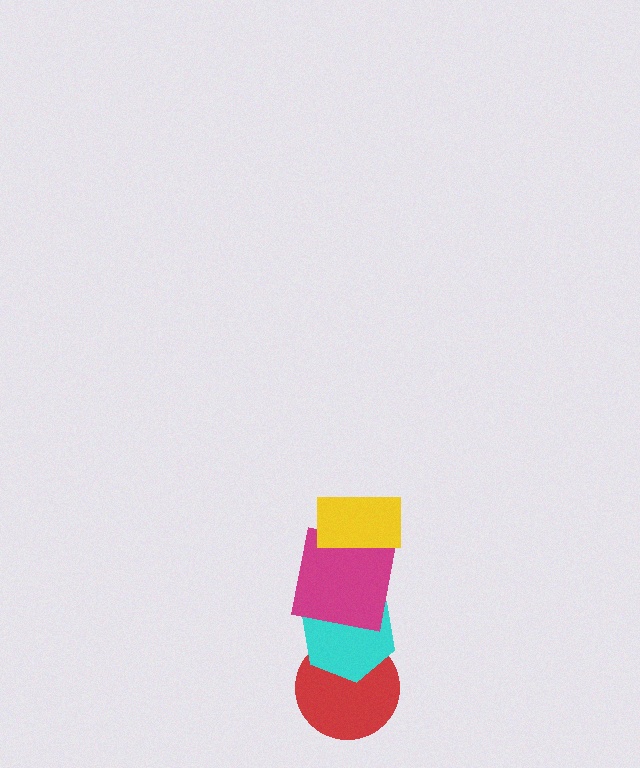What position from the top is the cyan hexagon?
The cyan hexagon is 3rd from the top.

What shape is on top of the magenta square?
The yellow rectangle is on top of the magenta square.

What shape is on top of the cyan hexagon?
The magenta square is on top of the cyan hexagon.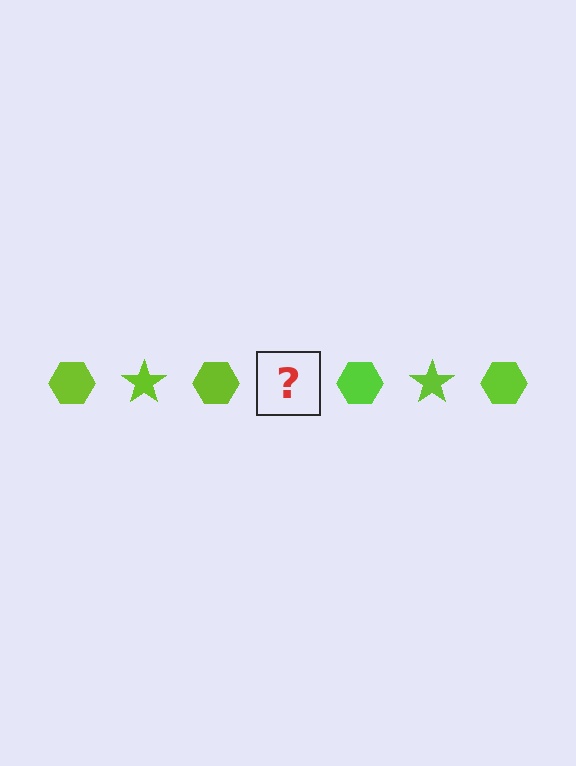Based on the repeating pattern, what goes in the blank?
The blank should be a lime star.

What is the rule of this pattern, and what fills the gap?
The rule is that the pattern cycles through hexagon, star shapes in lime. The gap should be filled with a lime star.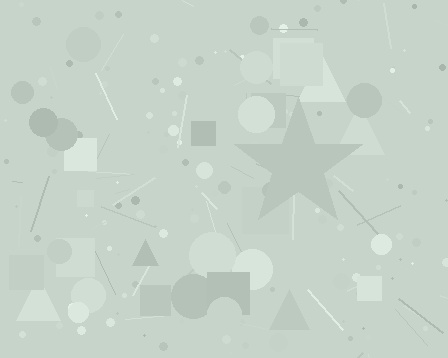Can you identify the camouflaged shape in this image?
The camouflaged shape is a star.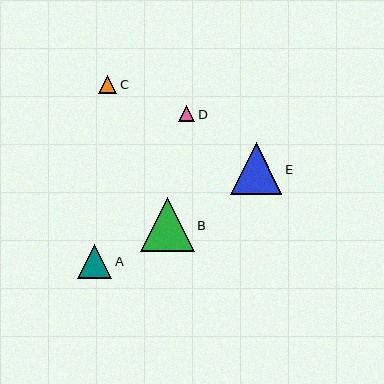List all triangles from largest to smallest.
From largest to smallest: B, E, A, C, D.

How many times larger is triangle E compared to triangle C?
Triangle E is approximately 2.8 times the size of triangle C.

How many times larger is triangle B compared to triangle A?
Triangle B is approximately 1.6 times the size of triangle A.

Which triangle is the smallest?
Triangle D is the smallest with a size of approximately 16 pixels.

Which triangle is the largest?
Triangle B is the largest with a size of approximately 54 pixels.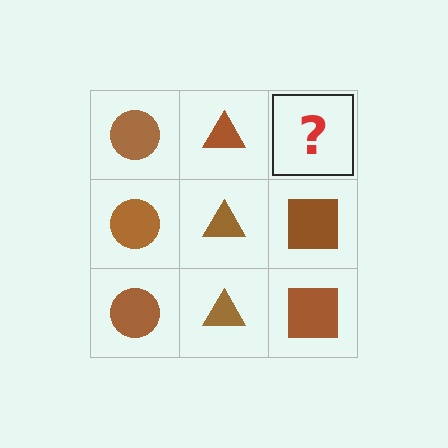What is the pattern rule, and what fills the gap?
The rule is that each column has a consistent shape. The gap should be filled with a brown square.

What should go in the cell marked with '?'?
The missing cell should contain a brown square.